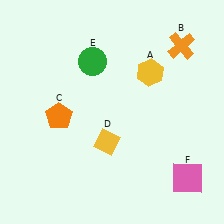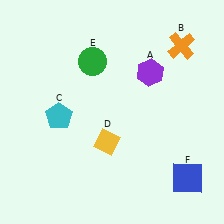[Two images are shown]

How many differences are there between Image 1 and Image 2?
There are 3 differences between the two images.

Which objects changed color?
A changed from yellow to purple. C changed from orange to cyan. F changed from pink to blue.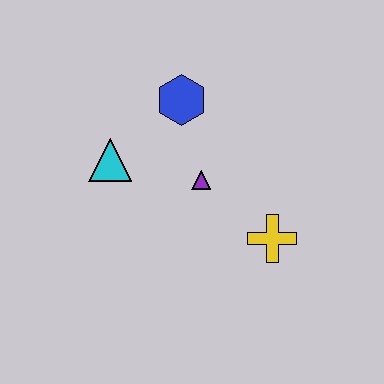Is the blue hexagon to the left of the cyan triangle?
No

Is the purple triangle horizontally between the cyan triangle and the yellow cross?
Yes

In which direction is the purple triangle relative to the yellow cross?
The purple triangle is to the left of the yellow cross.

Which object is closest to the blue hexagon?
The purple triangle is closest to the blue hexagon.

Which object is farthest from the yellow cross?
The cyan triangle is farthest from the yellow cross.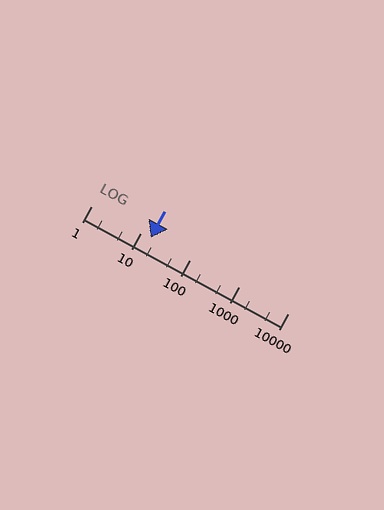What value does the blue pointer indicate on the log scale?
The pointer indicates approximately 16.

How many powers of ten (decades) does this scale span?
The scale spans 4 decades, from 1 to 10000.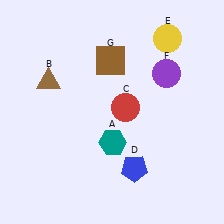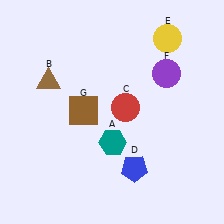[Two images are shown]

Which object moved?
The brown square (G) moved down.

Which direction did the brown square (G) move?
The brown square (G) moved down.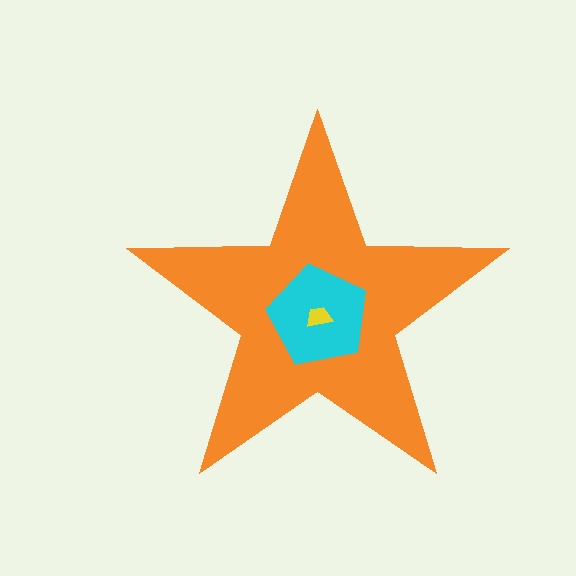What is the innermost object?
The yellow trapezoid.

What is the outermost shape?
The orange star.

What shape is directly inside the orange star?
The cyan pentagon.